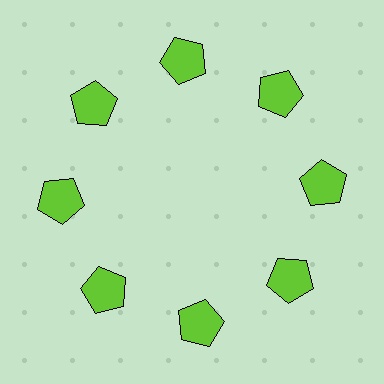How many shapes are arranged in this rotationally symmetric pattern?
There are 8 shapes, arranged in 8 groups of 1.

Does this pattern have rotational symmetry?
Yes, this pattern has 8-fold rotational symmetry. It looks the same after rotating 45 degrees around the center.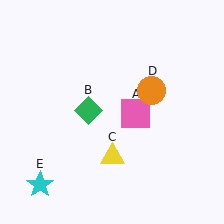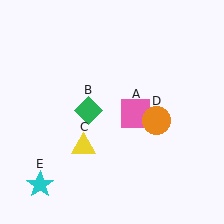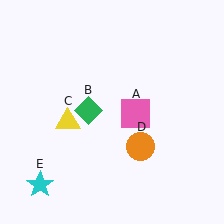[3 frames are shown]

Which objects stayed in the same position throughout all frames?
Pink square (object A) and green diamond (object B) and cyan star (object E) remained stationary.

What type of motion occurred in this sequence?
The yellow triangle (object C), orange circle (object D) rotated clockwise around the center of the scene.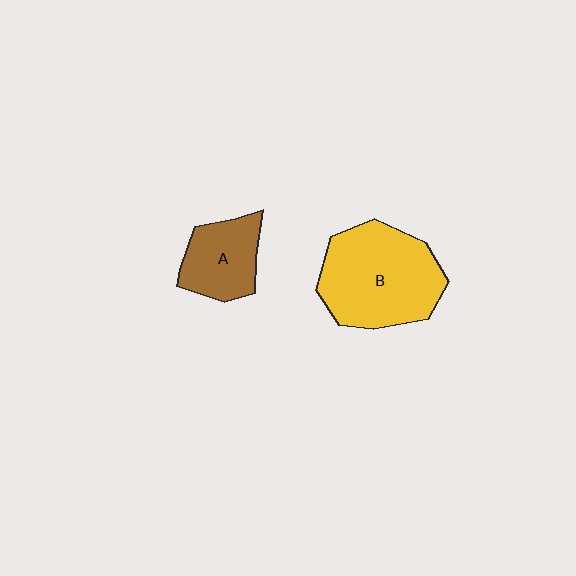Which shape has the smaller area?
Shape A (brown).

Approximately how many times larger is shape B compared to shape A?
Approximately 1.9 times.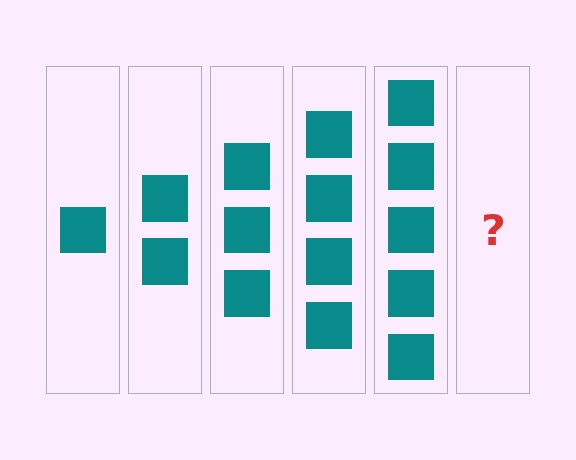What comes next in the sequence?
The next element should be 6 squares.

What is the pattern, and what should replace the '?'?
The pattern is that each step adds one more square. The '?' should be 6 squares.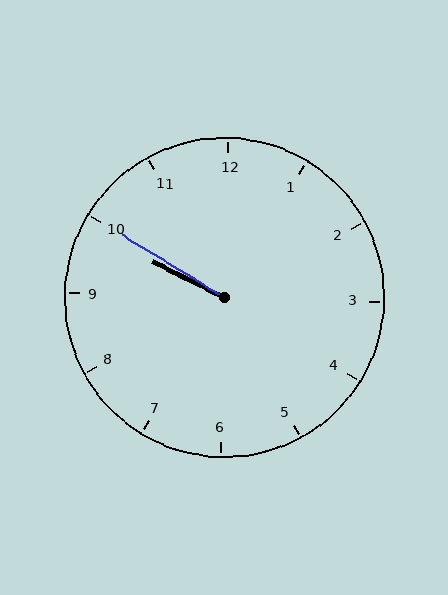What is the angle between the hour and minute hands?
Approximately 5 degrees.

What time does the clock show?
9:50.